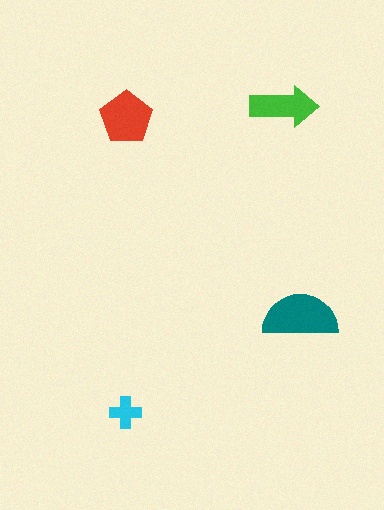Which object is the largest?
The teal semicircle.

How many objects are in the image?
There are 4 objects in the image.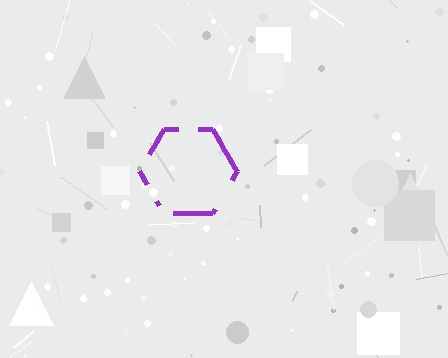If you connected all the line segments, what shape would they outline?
They would outline a hexagon.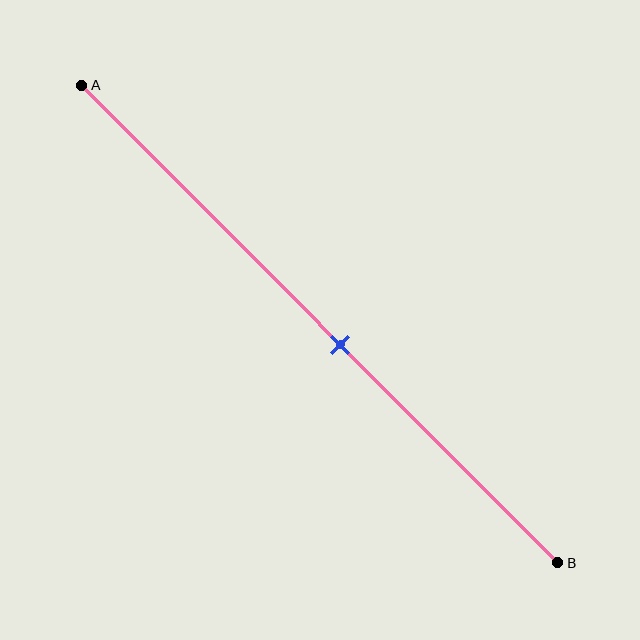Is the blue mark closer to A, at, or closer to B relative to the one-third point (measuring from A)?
The blue mark is closer to point B than the one-third point of segment AB.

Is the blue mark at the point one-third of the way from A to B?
No, the mark is at about 55% from A, not at the 33% one-third point.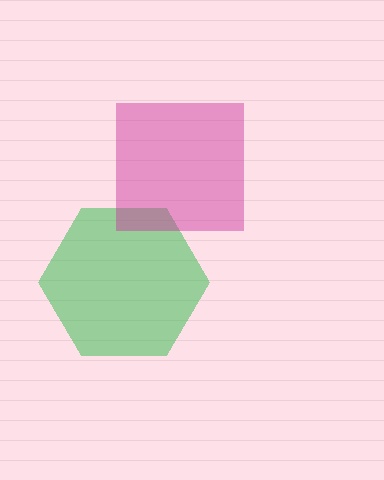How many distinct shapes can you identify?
There are 2 distinct shapes: a green hexagon, a magenta square.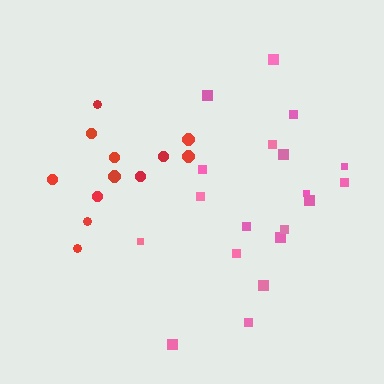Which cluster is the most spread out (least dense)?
Pink.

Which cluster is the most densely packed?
Red.